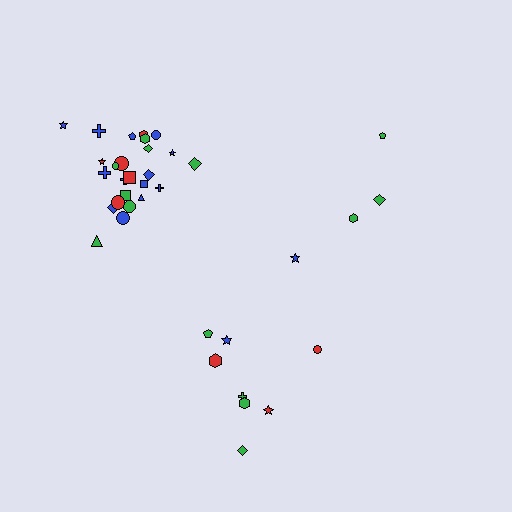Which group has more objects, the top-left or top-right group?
The top-left group.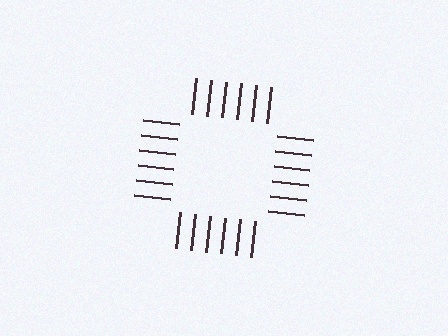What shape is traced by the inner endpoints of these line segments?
An illusory square — the line segments terminate on its edges but no continuous stroke is drawn.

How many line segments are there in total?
24 — 6 along each of the 4 edges.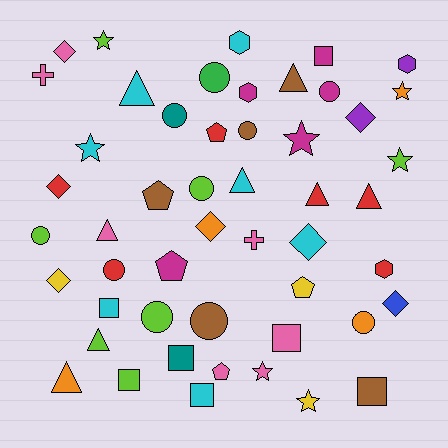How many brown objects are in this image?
There are 5 brown objects.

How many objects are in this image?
There are 50 objects.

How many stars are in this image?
There are 7 stars.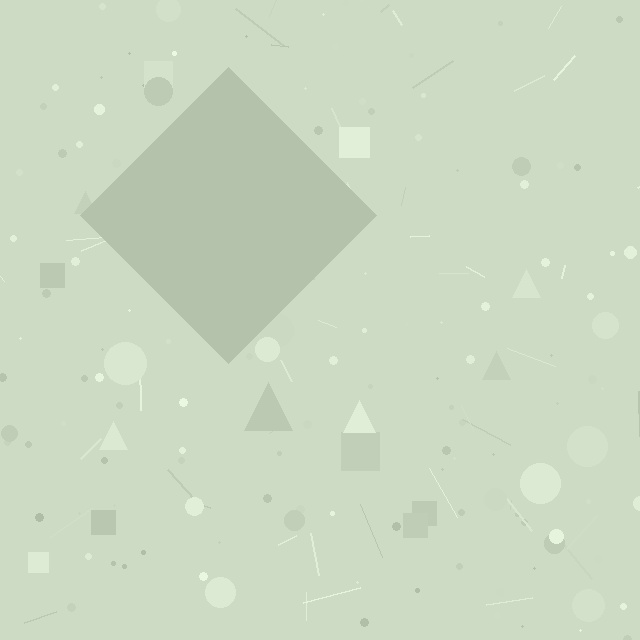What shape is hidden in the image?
A diamond is hidden in the image.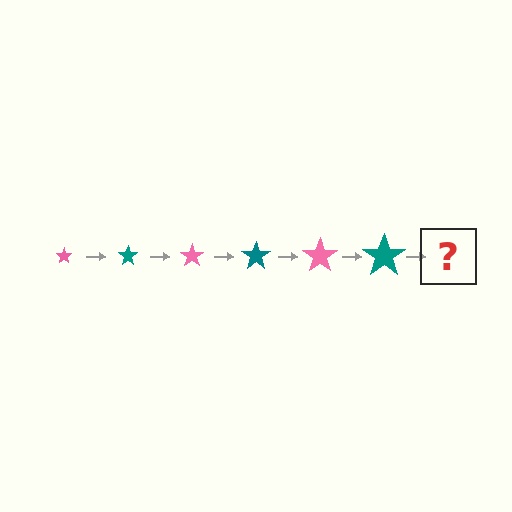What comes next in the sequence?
The next element should be a pink star, larger than the previous one.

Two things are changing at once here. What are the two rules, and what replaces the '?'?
The two rules are that the star grows larger each step and the color cycles through pink and teal. The '?' should be a pink star, larger than the previous one.